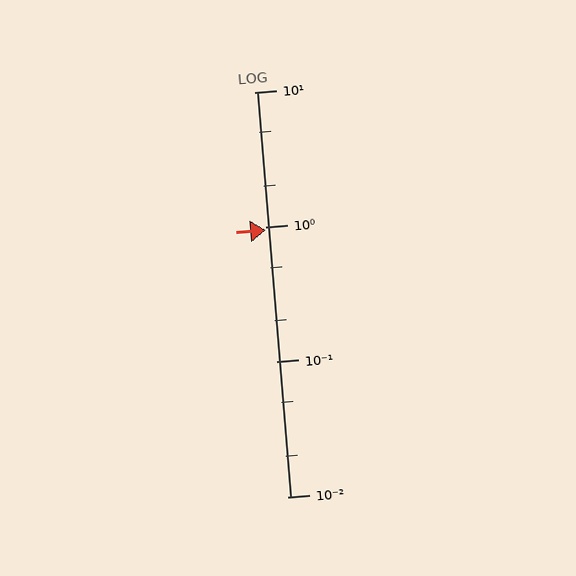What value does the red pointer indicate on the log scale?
The pointer indicates approximately 0.95.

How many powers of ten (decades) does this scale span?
The scale spans 3 decades, from 0.01 to 10.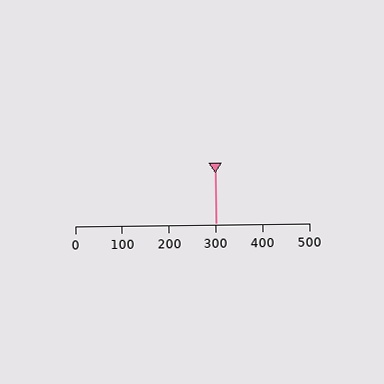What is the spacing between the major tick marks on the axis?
The major ticks are spaced 100 apart.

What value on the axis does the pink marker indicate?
The marker indicates approximately 300.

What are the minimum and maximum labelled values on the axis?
The axis runs from 0 to 500.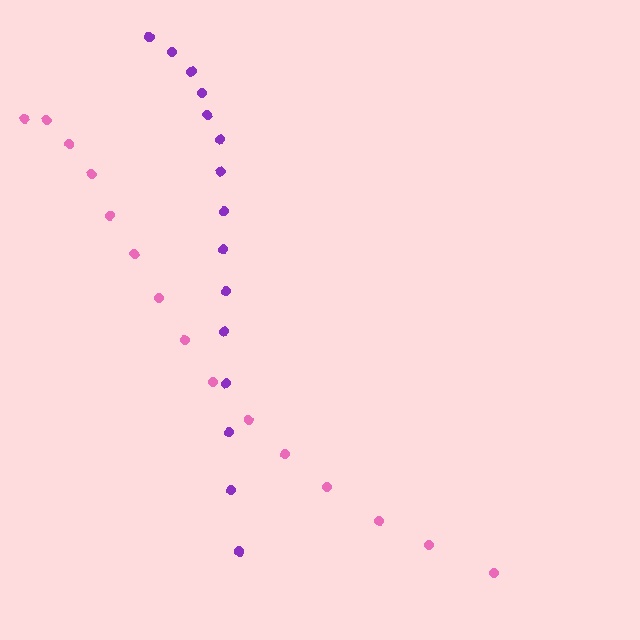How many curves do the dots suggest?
There are 2 distinct paths.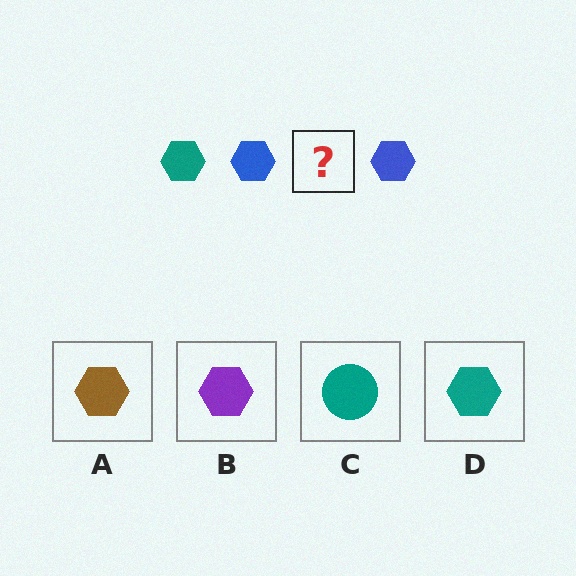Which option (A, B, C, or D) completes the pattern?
D.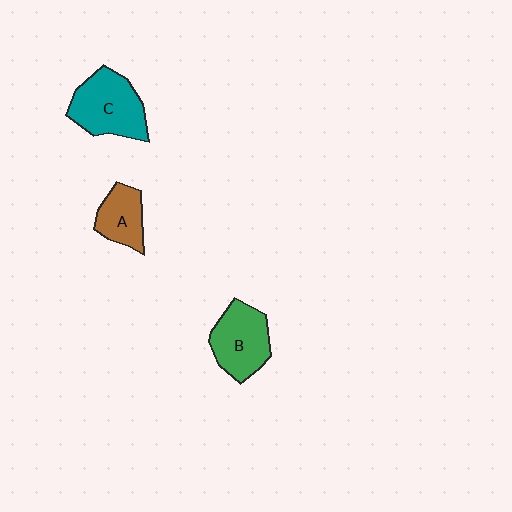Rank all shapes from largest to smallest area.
From largest to smallest: C (teal), B (green), A (brown).